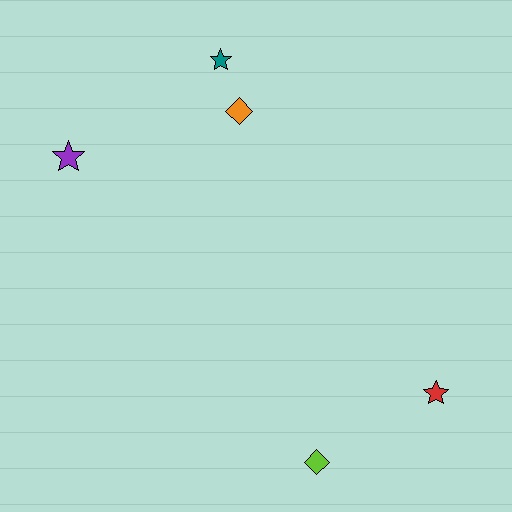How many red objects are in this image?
There is 1 red object.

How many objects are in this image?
There are 5 objects.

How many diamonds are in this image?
There are 2 diamonds.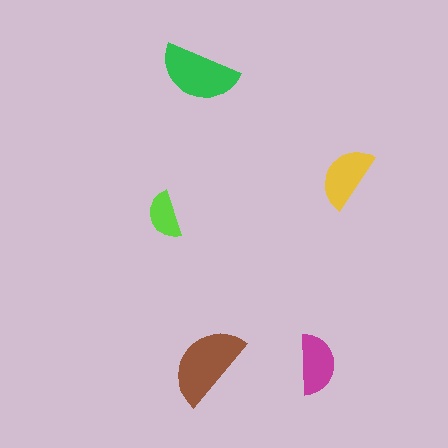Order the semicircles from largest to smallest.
the brown one, the green one, the yellow one, the magenta one, the lime one.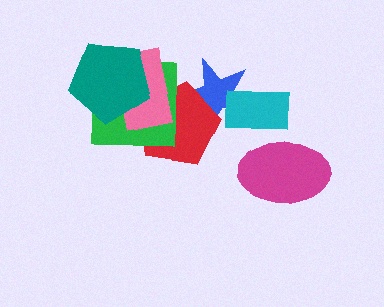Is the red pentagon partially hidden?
Yes, it is partially covered by another shape.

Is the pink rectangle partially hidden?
Yes, it is partially covered by another shape.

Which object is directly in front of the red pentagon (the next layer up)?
The green square is directly in front of the red pentagon.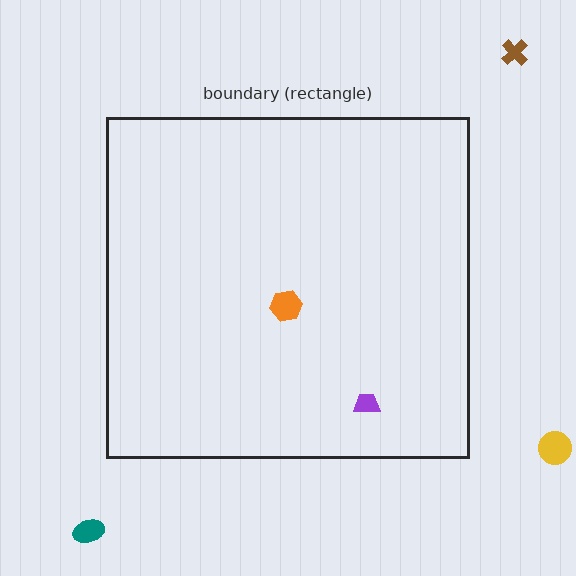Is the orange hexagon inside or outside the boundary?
Inside.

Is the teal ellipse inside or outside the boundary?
Outside.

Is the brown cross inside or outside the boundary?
Outside.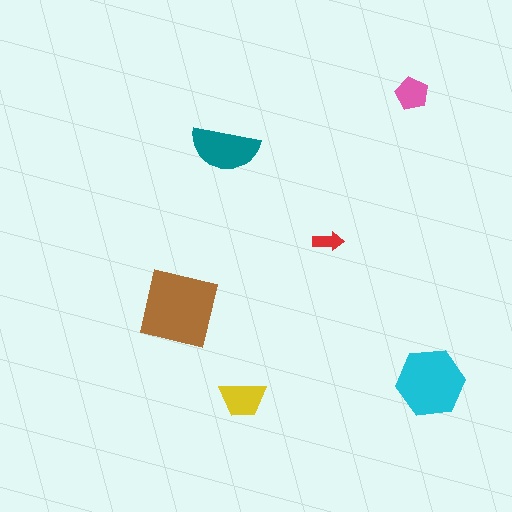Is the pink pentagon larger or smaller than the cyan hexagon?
Smaller.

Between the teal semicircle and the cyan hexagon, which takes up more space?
The cyan hexagon.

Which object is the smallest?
The red arrow.